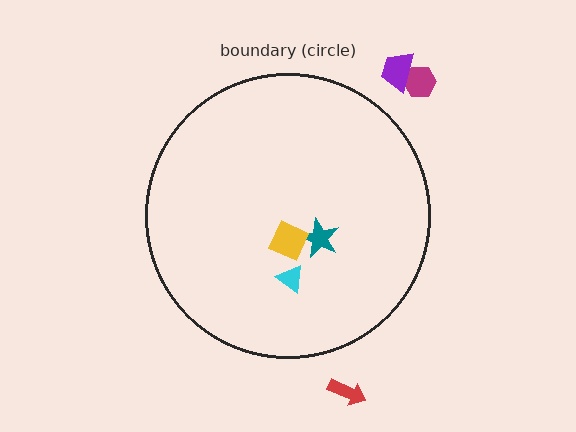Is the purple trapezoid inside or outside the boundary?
Outside.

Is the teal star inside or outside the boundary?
Inside.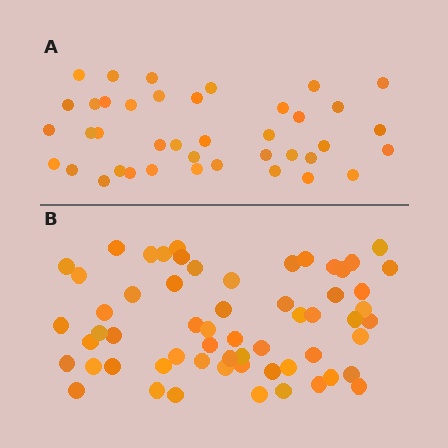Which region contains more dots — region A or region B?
Region B (the bottom region) has more dots.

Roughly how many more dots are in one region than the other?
Region B has approximately 20 more dots than region A.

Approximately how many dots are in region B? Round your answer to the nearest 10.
About 60 dots.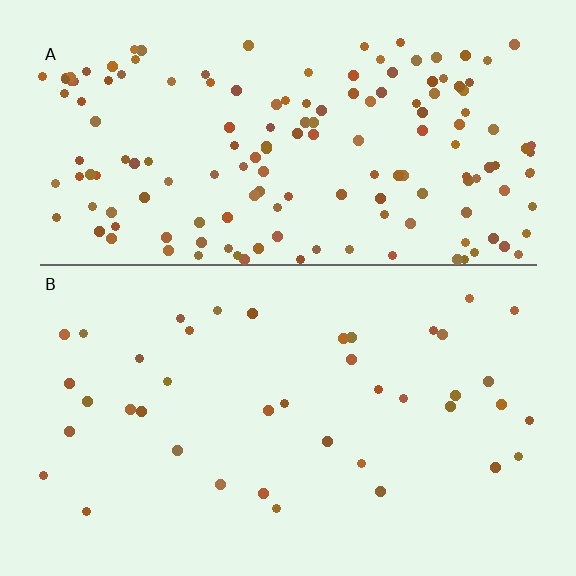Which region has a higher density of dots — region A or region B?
A (the top).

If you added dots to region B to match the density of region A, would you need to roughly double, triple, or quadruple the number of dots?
Approximately quadruple.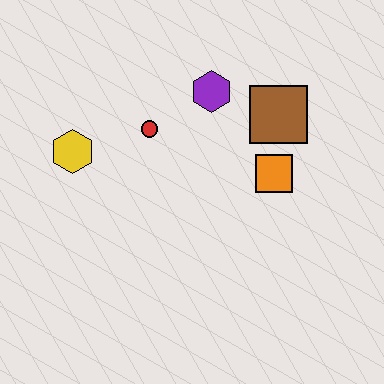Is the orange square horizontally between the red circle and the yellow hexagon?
No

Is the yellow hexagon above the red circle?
No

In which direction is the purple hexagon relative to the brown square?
The purple hexagon is to the left of the brown square.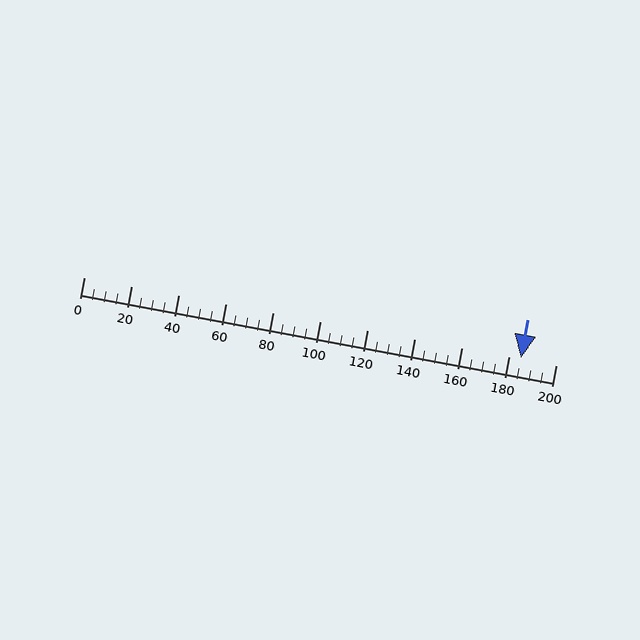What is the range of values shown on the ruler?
The ruler shows values from 0 to 200.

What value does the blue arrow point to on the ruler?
The blue arrow points to approximately 185.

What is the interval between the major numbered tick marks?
The major tick marks are spaced 20 units apart.